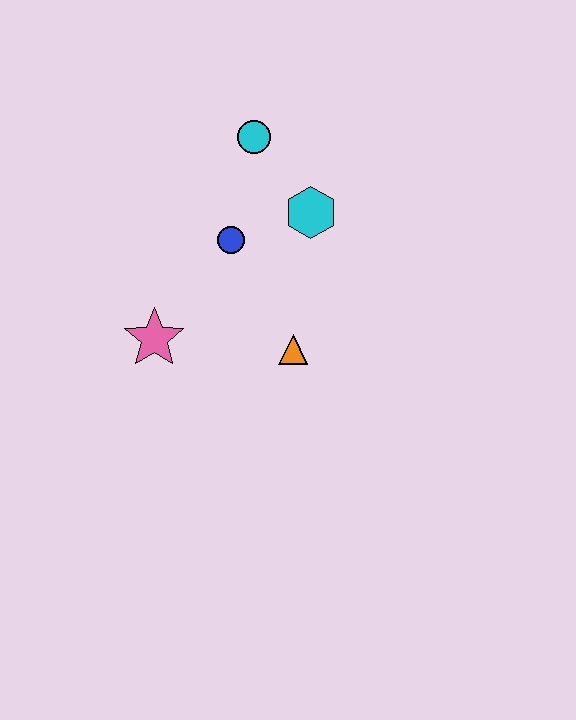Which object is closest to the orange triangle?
The blue circle is closest to the orange triangle.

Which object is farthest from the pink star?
The cyan circle is farthest from the pink star.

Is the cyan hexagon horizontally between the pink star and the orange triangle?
No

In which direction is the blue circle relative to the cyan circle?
The blue circle is below the cyan circle.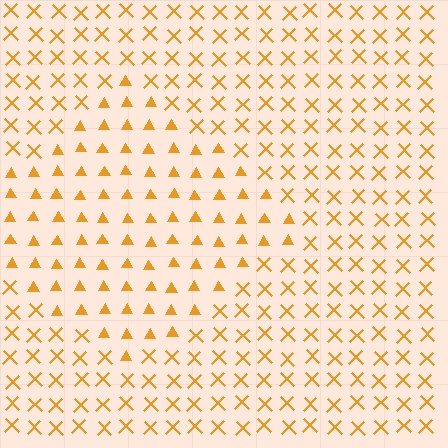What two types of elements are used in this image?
The image uses triangles inside the diamond region and X marks outside it.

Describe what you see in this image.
The image is filled with small orange elements arranged in a uniform grid. A diamond-shaped region contains triangles, while the surrounding area contains X marks. The boundary is defined purely by the change in element shape.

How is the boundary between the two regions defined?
The boundary is defined by a change in element shape: triangles inside vs. X marks outside. All elements share the same color and spacing.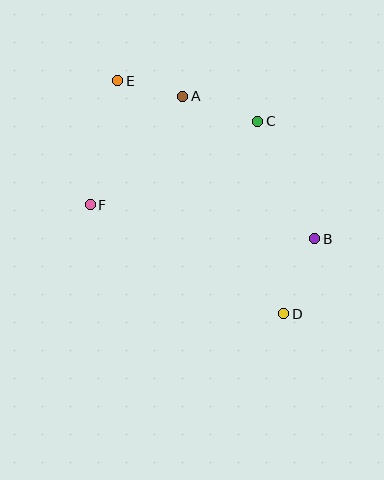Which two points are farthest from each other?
Points D and E are farthest from each other.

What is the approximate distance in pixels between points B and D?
The distance between B and D is approximately 81 pixels.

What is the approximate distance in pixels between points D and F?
The distance between D and F is approximately 222 pixels.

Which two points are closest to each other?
Points A and E are closest to each other.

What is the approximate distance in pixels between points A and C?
The distance between A and C is approximately 79 pixels.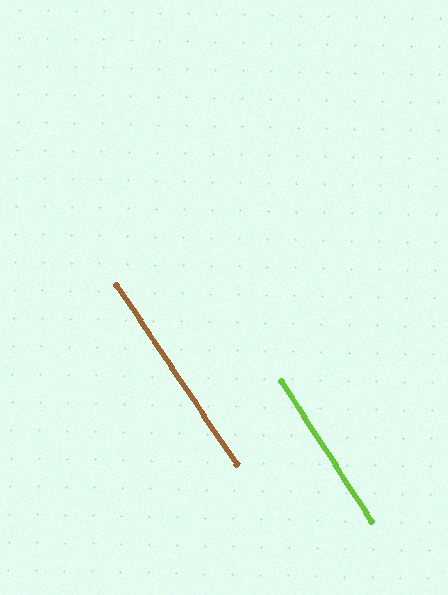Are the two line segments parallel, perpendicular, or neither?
Parallel — their directions differ by only 1.2°.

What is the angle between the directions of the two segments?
Approximately 1 degree.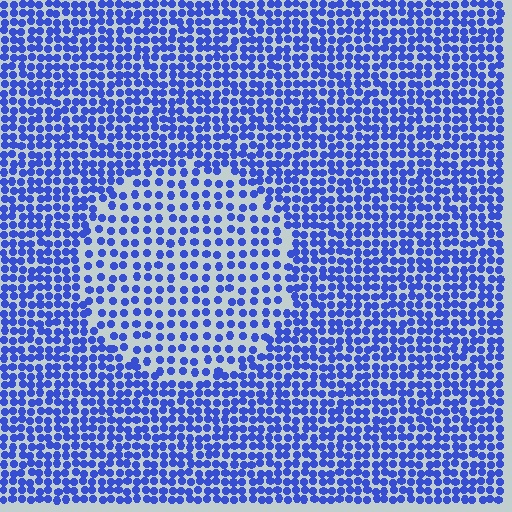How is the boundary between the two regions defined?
The boundary is defined by a change in element density (approximately 1.8x ratio). All elements are the same color, size, and shape.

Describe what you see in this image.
The image contains small blue elements arranged at two different densities. A circle-shaped region is visible where the elements are less densely packed than the surrounding area.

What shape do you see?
I see a circle.